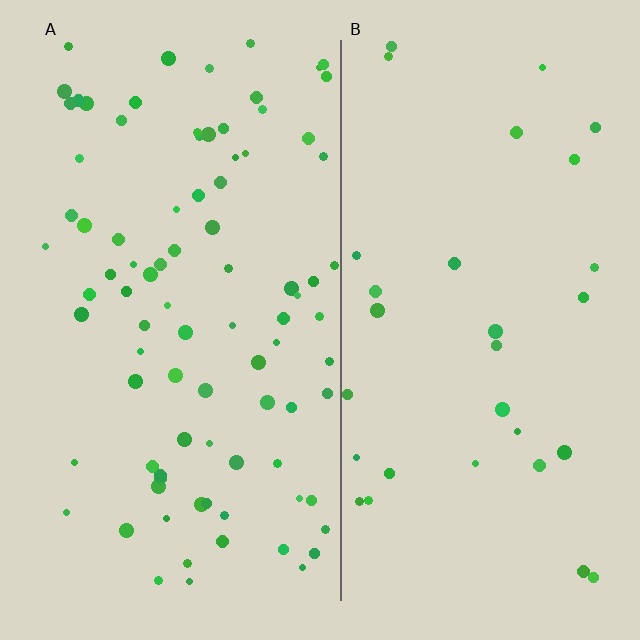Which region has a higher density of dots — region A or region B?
A (the left).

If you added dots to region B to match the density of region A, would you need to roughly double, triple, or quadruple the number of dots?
Approximately triple.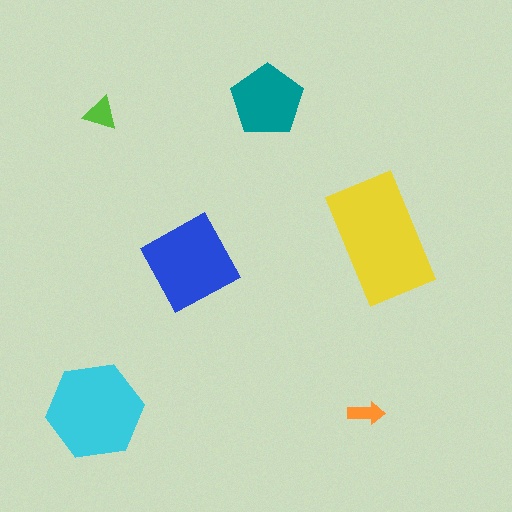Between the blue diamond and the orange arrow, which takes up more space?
The blue diamond.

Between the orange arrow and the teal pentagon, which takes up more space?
The teal pentagon.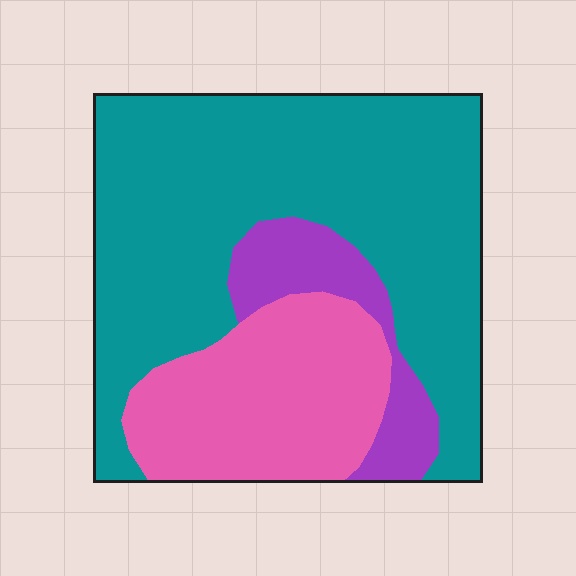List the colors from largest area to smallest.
From largest to smallest: teal, pink, purple.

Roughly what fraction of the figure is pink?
Pink covers roughly 25% of the figure.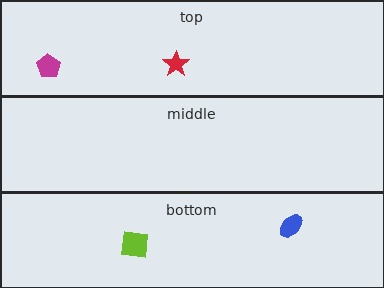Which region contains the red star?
The top region.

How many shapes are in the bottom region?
2.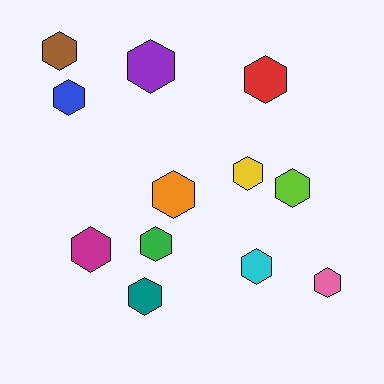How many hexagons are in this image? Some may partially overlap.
There are 12 hexagons.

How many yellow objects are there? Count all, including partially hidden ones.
There is 1 yellow object.